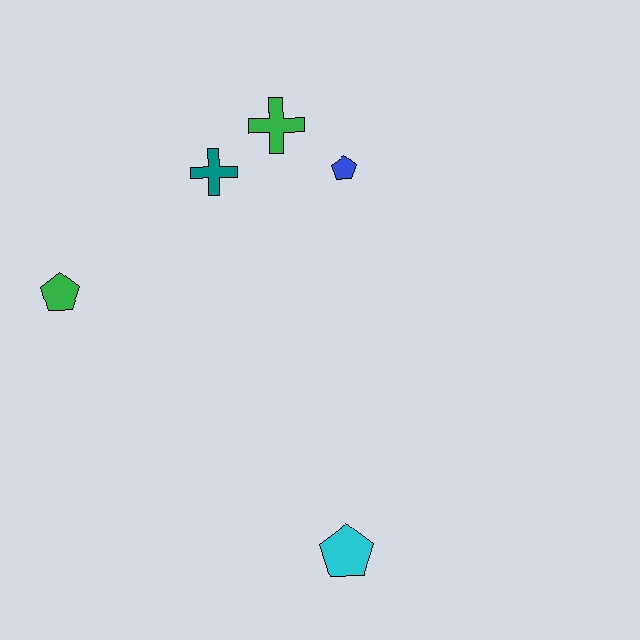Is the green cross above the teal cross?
Yes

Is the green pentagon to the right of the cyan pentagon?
No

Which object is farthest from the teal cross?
The cyan pentagon is farthest from the teal cross.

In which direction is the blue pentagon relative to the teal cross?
The blue pentagon is to the right of the teal cross.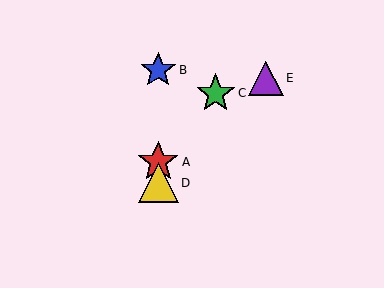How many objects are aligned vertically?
3 objects (A, B, D) are aligned vertically.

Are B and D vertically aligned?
Yes, both are at x≈158.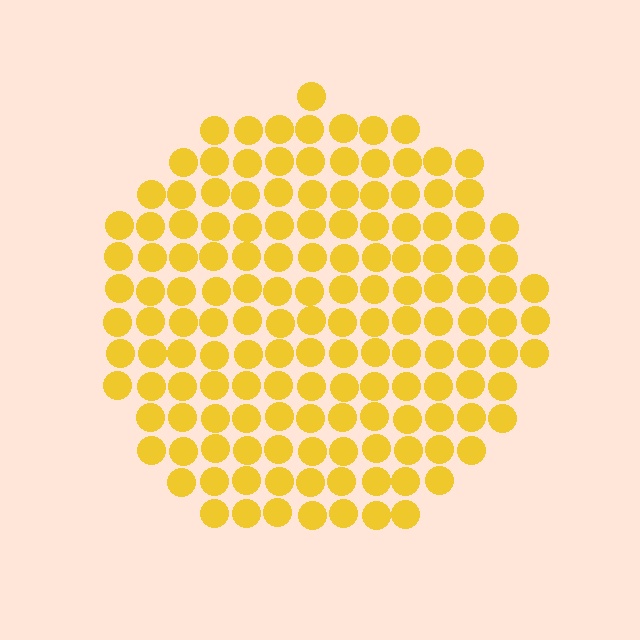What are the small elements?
The small elements are circles.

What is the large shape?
The large shape is a circle.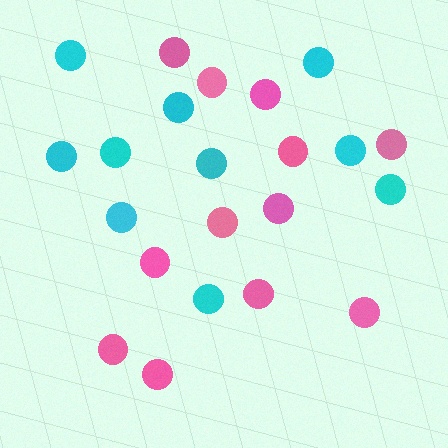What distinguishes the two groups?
There are 2 groups: one group of cyan circles (10) and one group of pink circles (12).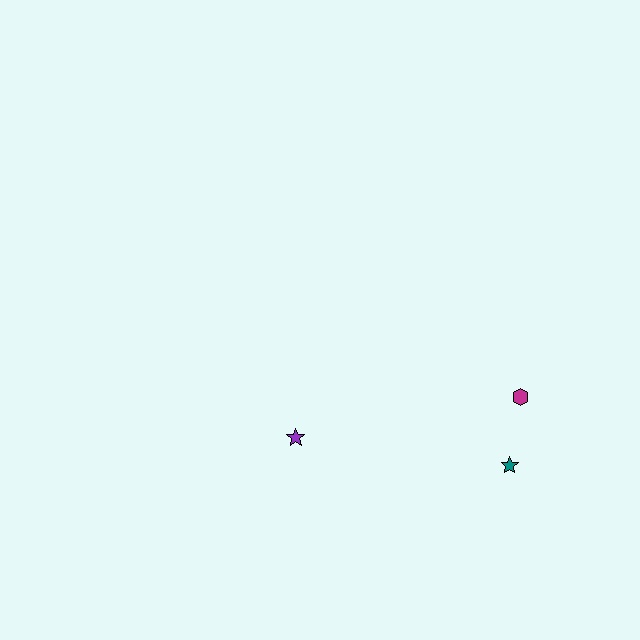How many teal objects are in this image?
There is 1 teal object.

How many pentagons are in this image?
There are no pentagons.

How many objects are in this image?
There are 3 objects.